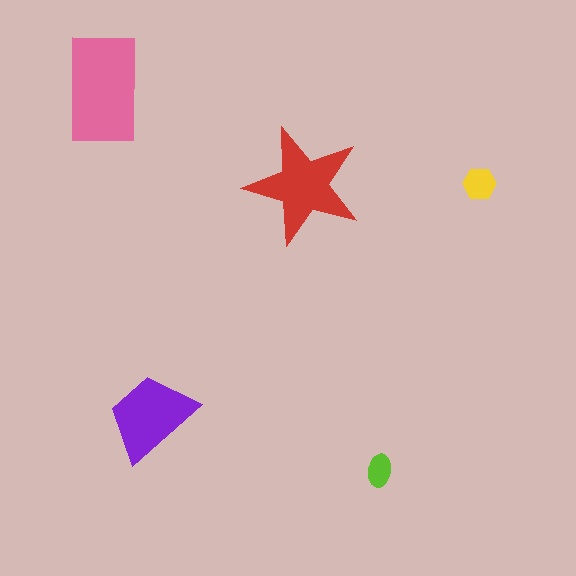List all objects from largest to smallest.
The pink rectangle, the red star, the purple trapezoid, the yellow hexagon, the lime ellipse.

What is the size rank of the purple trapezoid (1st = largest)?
3rd.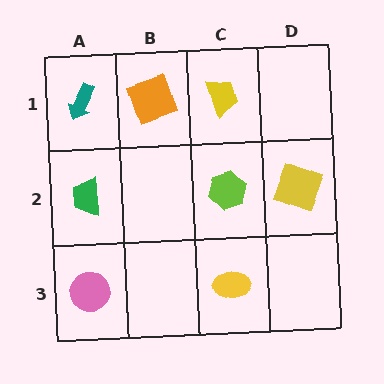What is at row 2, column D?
A yellow square.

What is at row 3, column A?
A pink circle.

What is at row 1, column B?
An orange square.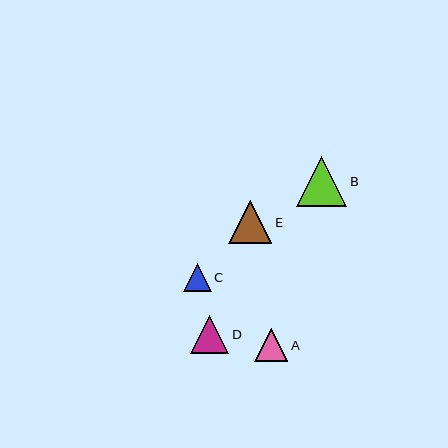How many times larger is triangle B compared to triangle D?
Triangle B is approximately 1.3 times the size of triangle D.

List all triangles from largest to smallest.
From largest to smallest: B, E, D, A, C.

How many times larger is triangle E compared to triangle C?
Triangle E is approximately 1.5 times the size of triangle C.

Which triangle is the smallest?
Triangle C is the smallest with a size of approximately 28 pixels.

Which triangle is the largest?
Triangle B is the largest with a size of approximately 50 pixels.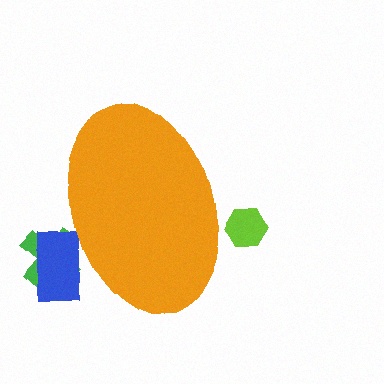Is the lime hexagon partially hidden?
Yes, the lime hexagon is partially hidden behind the orange ellipse.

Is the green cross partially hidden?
Yes, the green cross is partially hidden behind the orange ellipse.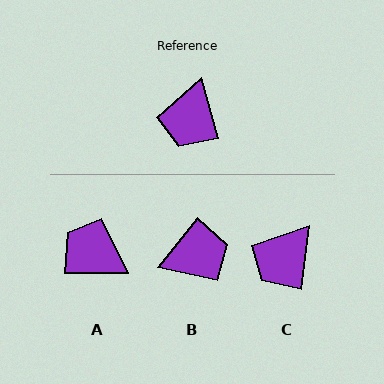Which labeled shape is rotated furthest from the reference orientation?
B, about 126 degrees away.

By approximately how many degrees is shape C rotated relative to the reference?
Approximately 23 degrees clockwise.